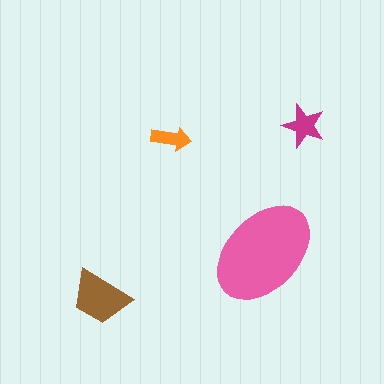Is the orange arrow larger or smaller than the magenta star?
Smaller.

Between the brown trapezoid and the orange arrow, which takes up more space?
The brown trapezoid.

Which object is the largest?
The pink ellipse.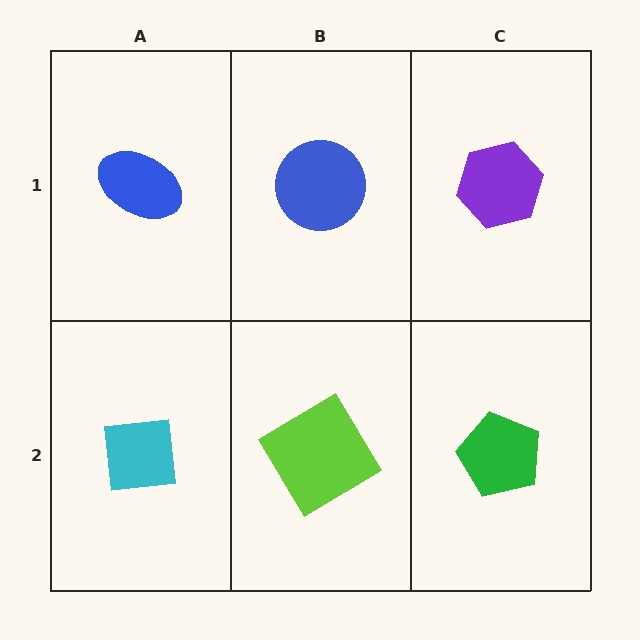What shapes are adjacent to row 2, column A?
A blue ellipse (row 1, column A), a lime diamond (row 2, column B).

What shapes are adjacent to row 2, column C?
A purple hexagon (row 1, column C), a lime diamond (row 2, column B).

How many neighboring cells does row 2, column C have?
2.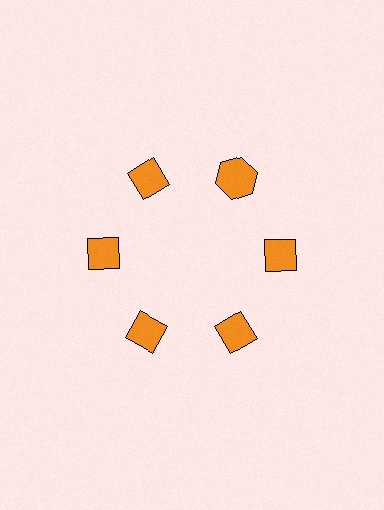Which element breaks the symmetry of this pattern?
The orange hexagon at roughly the 1 o'clock position breaks the symmetry. All other shapes are orange diamonds.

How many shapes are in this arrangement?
There are 6 shapes arranged in a ring pattern.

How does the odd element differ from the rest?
It has a different shape: hexagon instead of diamond.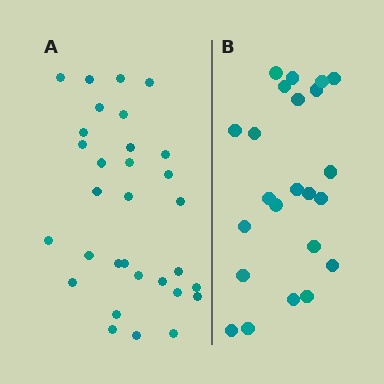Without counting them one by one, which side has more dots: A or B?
Region A (the left region) has more dots.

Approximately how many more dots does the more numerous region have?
Region A has roughly 8 or so more dots than region B.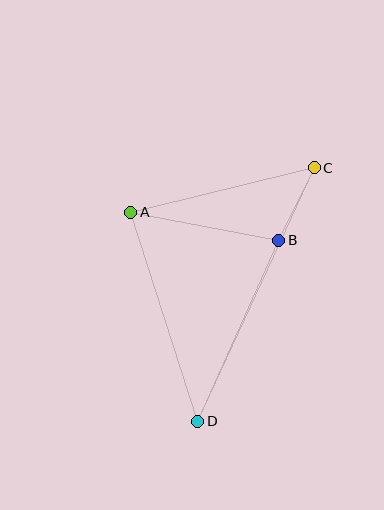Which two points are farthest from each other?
Points C and D are farthest from each other.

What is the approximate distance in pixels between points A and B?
The distance between A and B is approximately 151 pixels.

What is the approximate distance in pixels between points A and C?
The distance between A and C is approximately 189 pixels.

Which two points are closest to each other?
Points B and C are closest to each other.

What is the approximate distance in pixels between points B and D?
The distance between B and D is approximately 198 pixels.